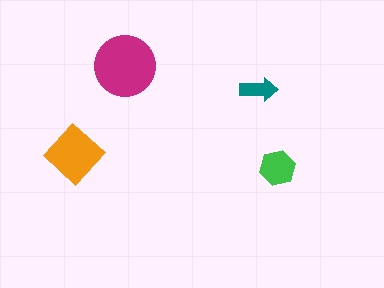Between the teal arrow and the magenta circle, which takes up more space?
The magenta circle.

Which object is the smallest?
The teal arrow.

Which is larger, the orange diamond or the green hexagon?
The orange diamond.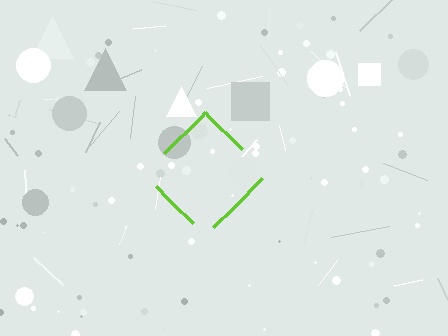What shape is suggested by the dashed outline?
The dashed outline suggests a diamond.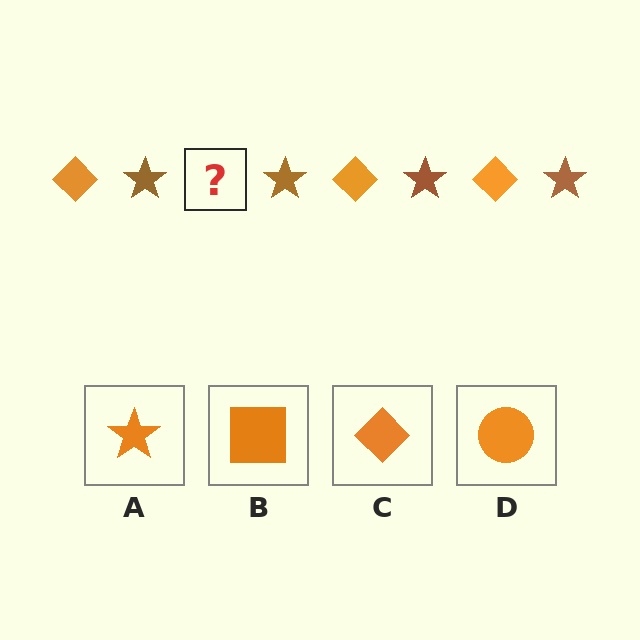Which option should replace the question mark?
Option C.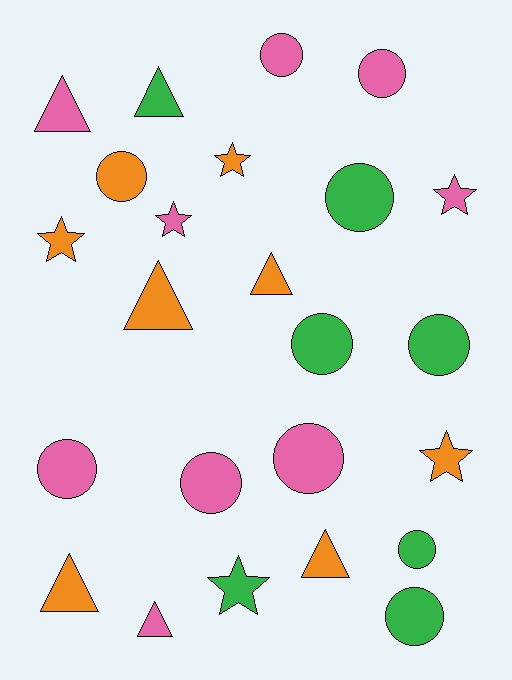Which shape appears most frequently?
Circle, with 11 objects.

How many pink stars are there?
There are 2 pink stars.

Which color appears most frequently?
Pink, with 9 objects.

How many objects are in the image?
There are 24 objects.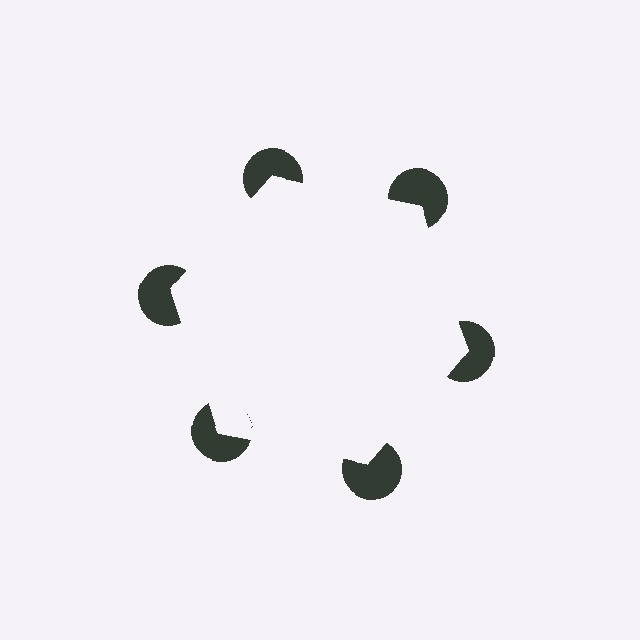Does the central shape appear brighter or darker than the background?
It typically appears slightly brighter than the background, even though no actual brightness change is drawn.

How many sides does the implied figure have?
6 sides.